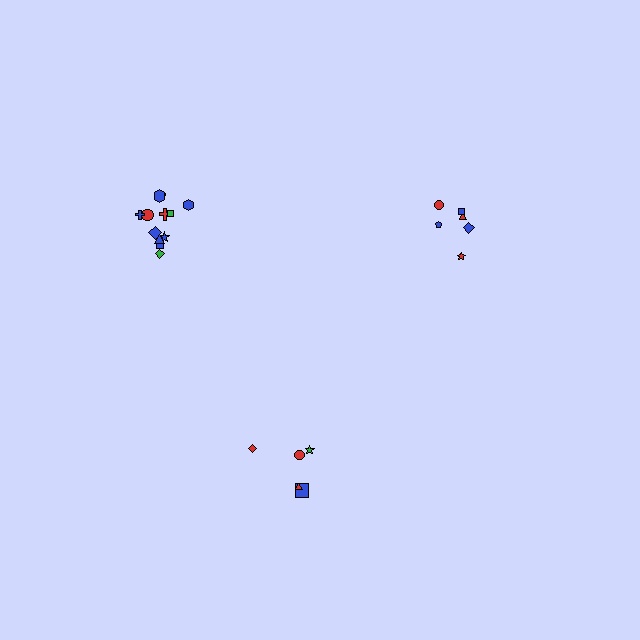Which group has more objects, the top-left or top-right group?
The top-left group.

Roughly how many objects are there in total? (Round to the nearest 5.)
Roughly 25 objects in total.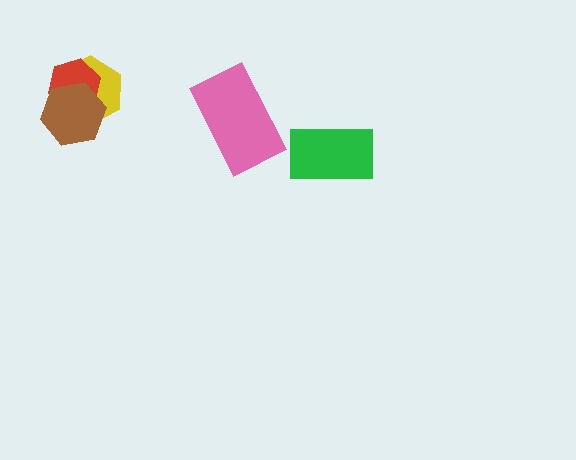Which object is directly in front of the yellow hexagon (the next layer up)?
The red hexagon is directly in front of the yellow hexagon.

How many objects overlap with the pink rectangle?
0 objects overlap with the pink rectangle.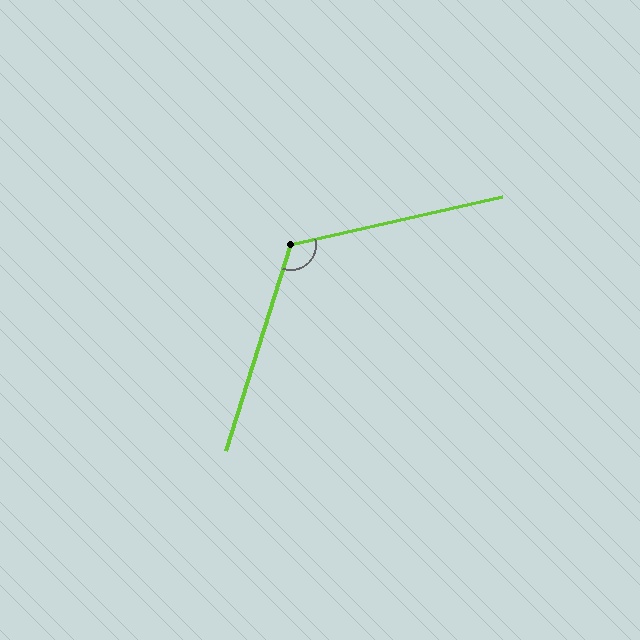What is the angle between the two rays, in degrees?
Approximately 120 degrees.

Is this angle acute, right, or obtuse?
It is obtuse.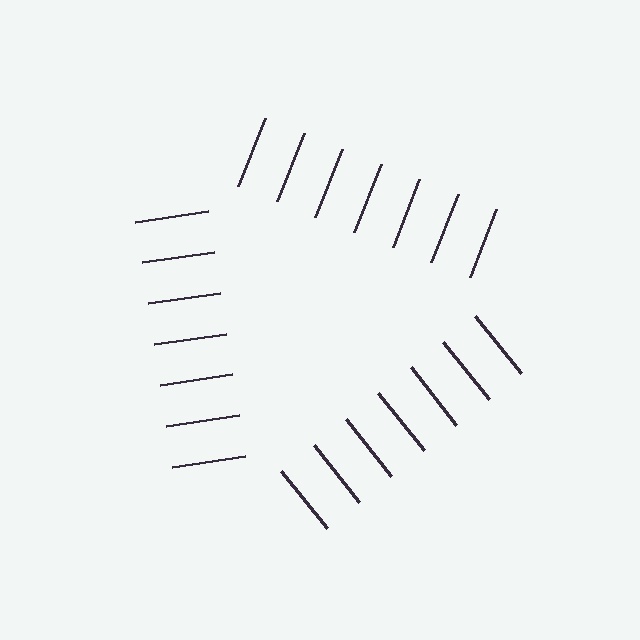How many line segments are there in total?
21 — 7 along each of the 3 edges.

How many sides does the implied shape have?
3 sides — the line-ends trace a triangle.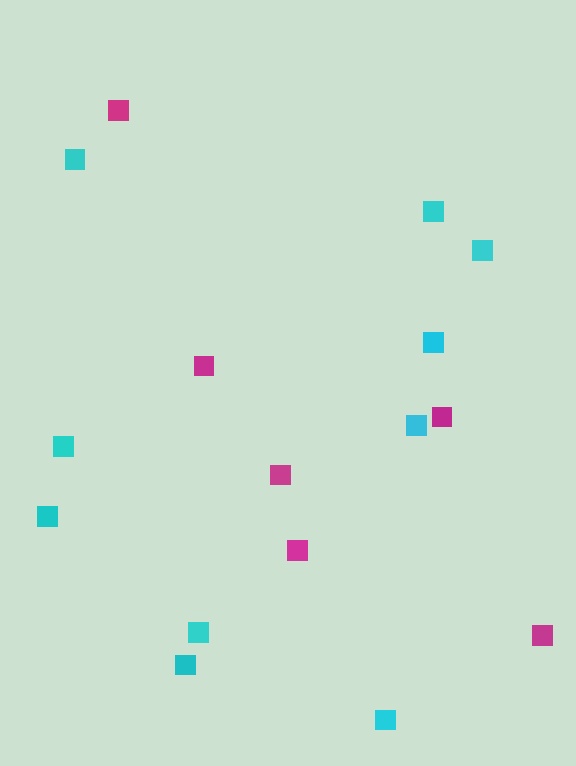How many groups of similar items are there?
There are 2 groups: one group of magenta squares (6) and one group of cyan squares (10).